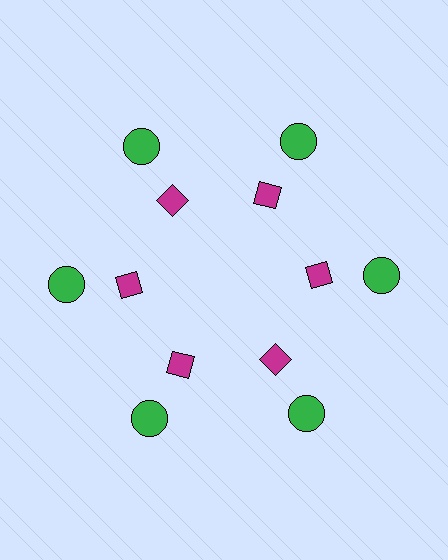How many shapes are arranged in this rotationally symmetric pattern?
There are 12 shapes, arranged in 6 groups of 2.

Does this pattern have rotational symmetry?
Yes, this pattern has 6-fold rotational symmetry. It looks the same after rotating 60 degrees around the center.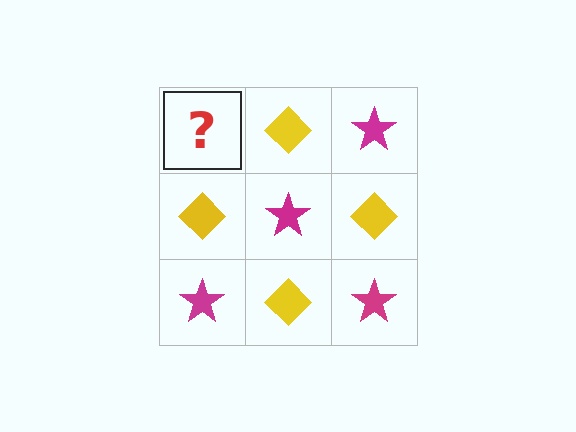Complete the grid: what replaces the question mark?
The question mark should be replaced with a magenta star.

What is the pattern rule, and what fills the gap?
The rule is that it alternates magenta star and yellow diamond in a checkerboard pattern. The gap should be filled with a magenta star.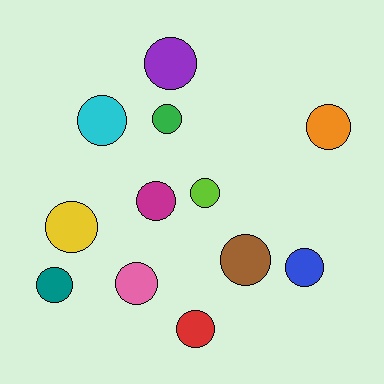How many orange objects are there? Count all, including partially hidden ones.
There is 1 orange object.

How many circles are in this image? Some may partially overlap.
There are 12 circles.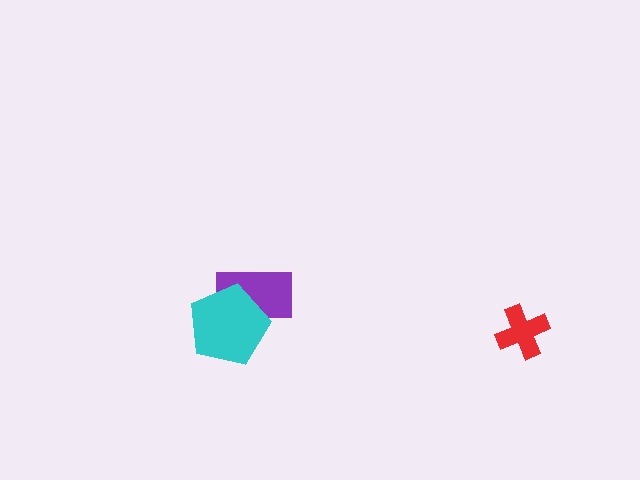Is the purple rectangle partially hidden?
Yes, it is partially covered by another shape.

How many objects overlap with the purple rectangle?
1 object overlaps with the purple rectangle.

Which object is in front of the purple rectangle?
The cyan pentagon is in front of the purple rectangle.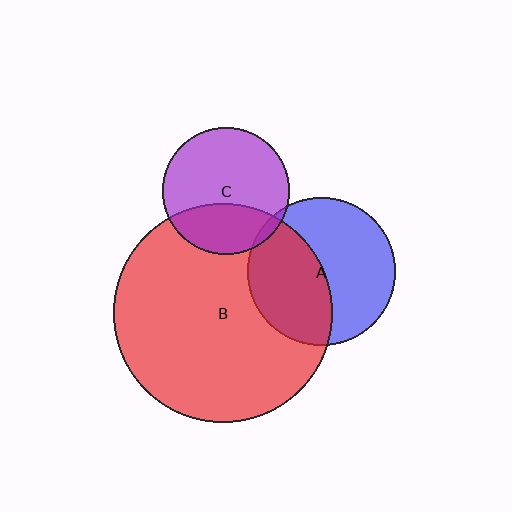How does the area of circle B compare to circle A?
Approximately 2.2 times.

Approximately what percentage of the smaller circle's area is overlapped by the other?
Approximately 5%.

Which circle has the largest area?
Circle B (red).